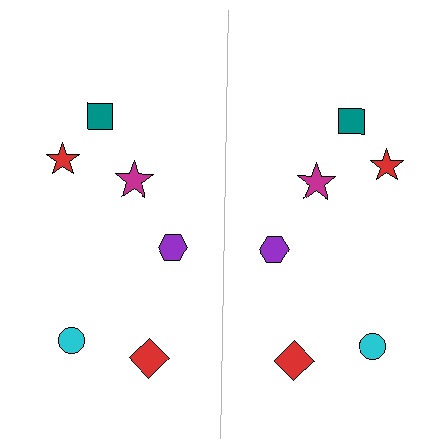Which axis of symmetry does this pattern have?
The pattern has a vertical axis of symmetry running through the center of the image.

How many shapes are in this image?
There are 12 shapes in this image.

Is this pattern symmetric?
Yes, this pattern has bilateral (reflection) symmetry.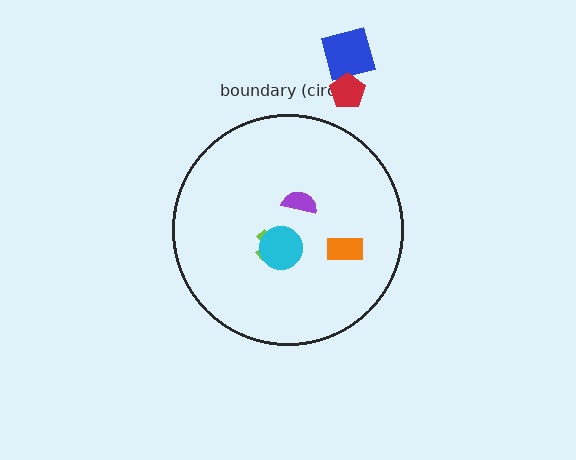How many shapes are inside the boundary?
4 inside, 2 outside.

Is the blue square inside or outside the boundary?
Outside.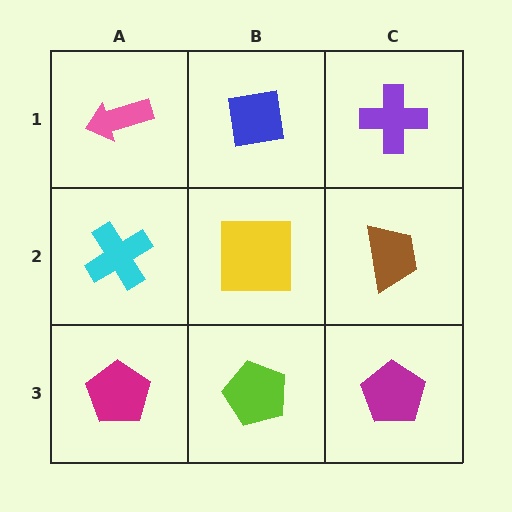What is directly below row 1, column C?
A brown trapezoid.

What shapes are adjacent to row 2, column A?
A pink arrow (row 1, column A), a magenta pentagon (row 3, column A), a yellow square (row 2, column B).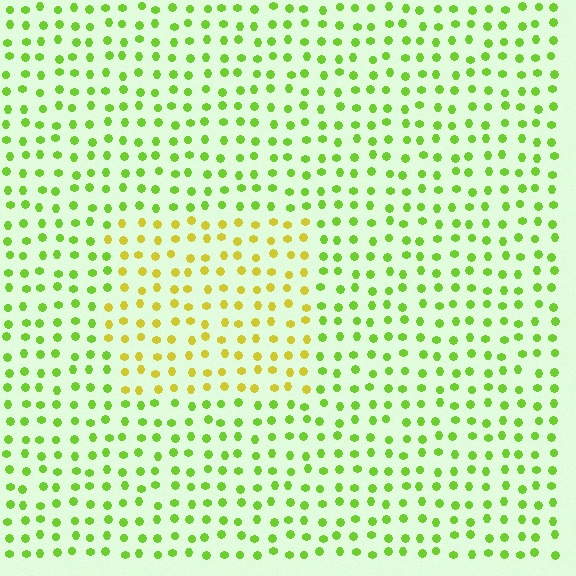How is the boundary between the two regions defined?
The boundary is defined purely by a slight shift in hue (about 40 degrees). Spacing, size, and orientation are identical on both sides.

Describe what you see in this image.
The image is filled with small lime elements in a uniform arrangement. A rectangle-shaped region is visible where the elements are tinted to a slightly different hue, forming a subtle color boundary.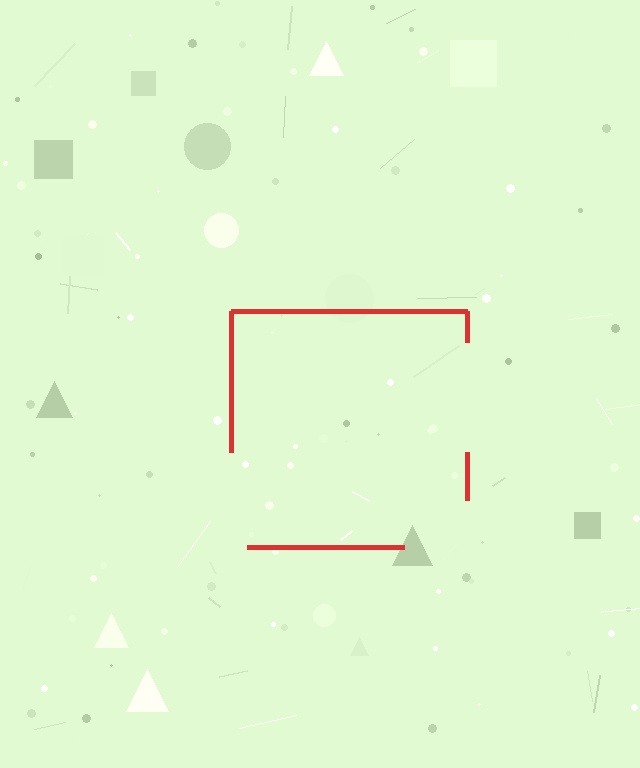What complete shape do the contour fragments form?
The contour fragments form a square.